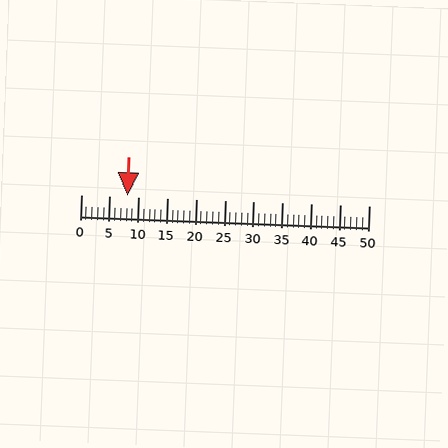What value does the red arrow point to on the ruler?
The red arrow points to approximately 8.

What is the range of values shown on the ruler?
The ruler shows values from 0 to 50.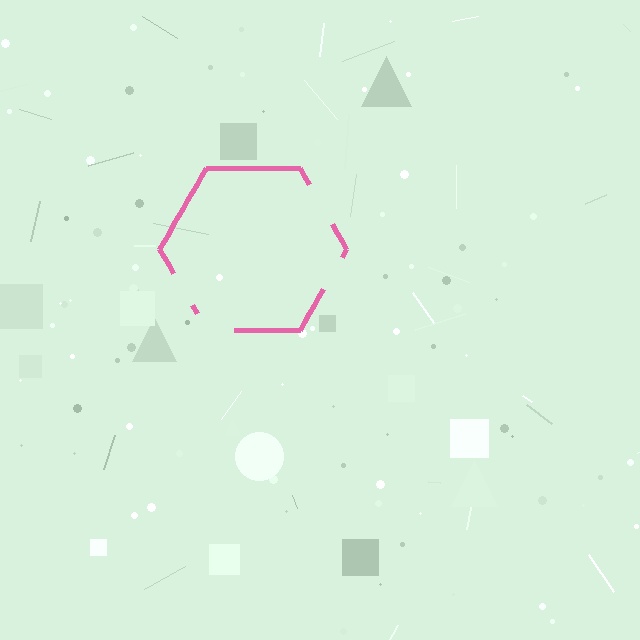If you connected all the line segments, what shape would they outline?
They would outline a hexagon.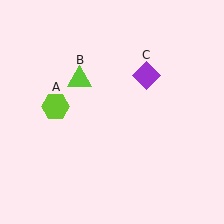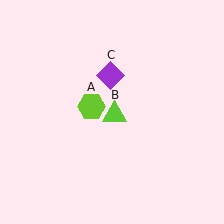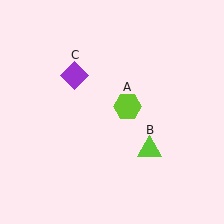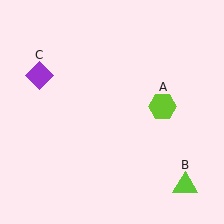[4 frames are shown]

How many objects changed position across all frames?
3 objects changed position: lime hexagon (object A), lime triangle (object B), purple diamond (object C).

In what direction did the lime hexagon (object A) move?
The lime hexagon (object A) moved right.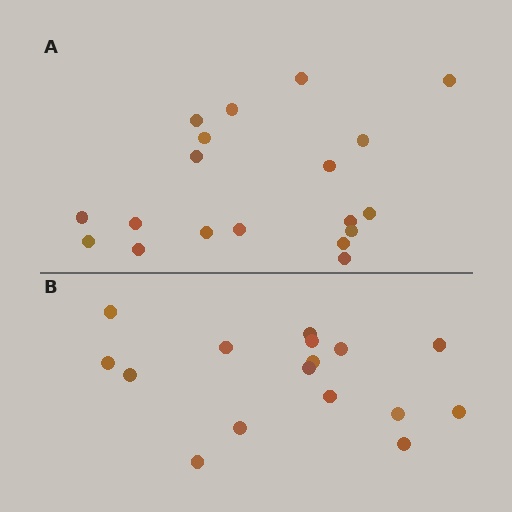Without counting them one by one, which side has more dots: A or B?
Region A (the top region) has more dots.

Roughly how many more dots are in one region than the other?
Region A has just a few more — roughly 2 or 3 more dots than region B.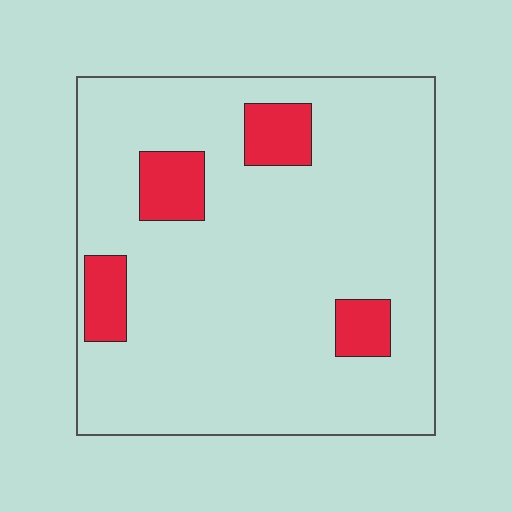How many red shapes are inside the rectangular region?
4.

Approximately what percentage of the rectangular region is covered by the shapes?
Approximately 10%.